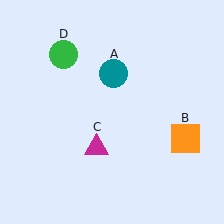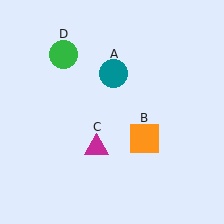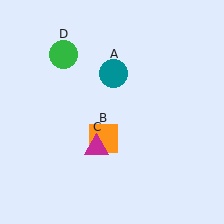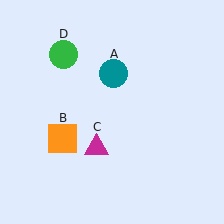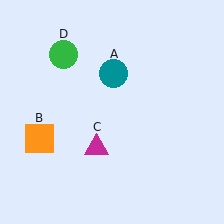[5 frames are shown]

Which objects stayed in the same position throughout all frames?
Teal circle (object A) and magenta triangle (object C) and green circle (object D) remained stationary.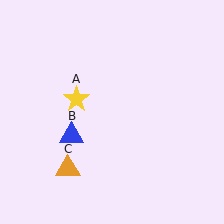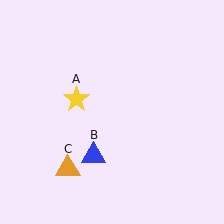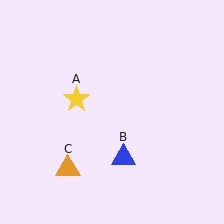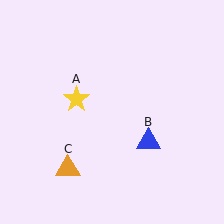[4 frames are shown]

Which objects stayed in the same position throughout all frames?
Yellow star (object A) and orange triangle (object C) remained stationary.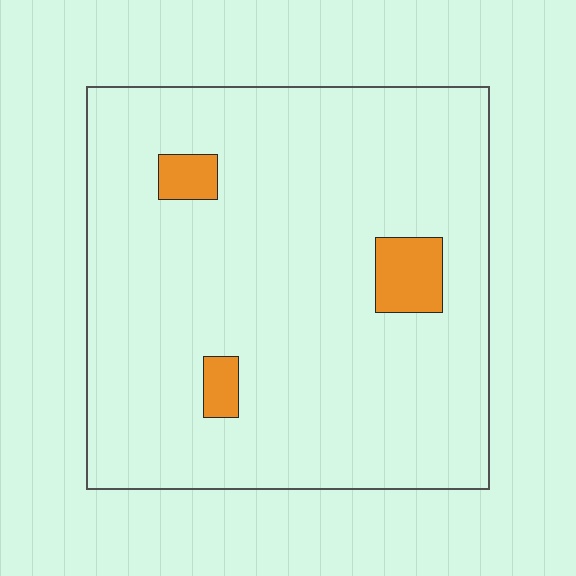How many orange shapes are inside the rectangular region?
3.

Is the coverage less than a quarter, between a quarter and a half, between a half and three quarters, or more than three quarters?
Less than a quarter.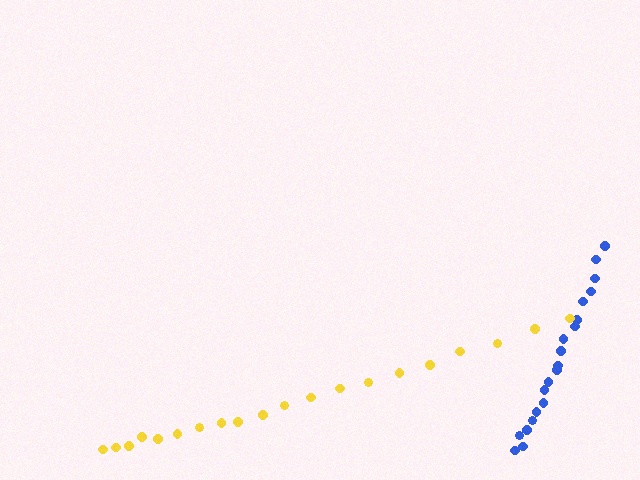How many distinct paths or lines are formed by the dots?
There are 2 distinct paths.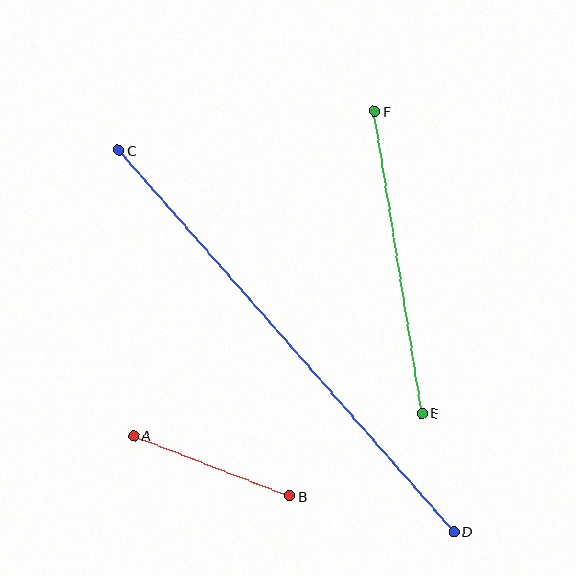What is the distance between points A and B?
The distance is approximately 168 pixels.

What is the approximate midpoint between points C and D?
The midpoint is at approximately (286, 341) pixels.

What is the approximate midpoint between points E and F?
The midpoint is at approximately (398, 262) pixels.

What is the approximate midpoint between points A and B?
The midpoint is at approximately (212, 466) pixels.